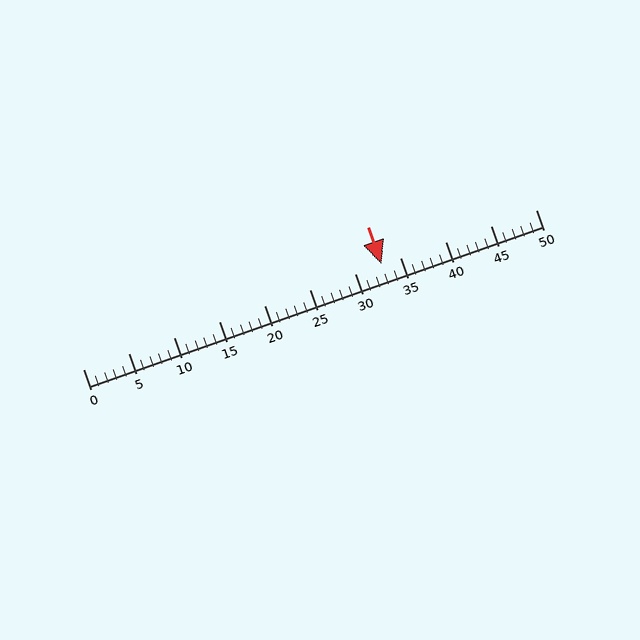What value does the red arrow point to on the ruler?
The red arrow points to approximately 33.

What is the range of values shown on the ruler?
The ruler shows values from 0 to 50.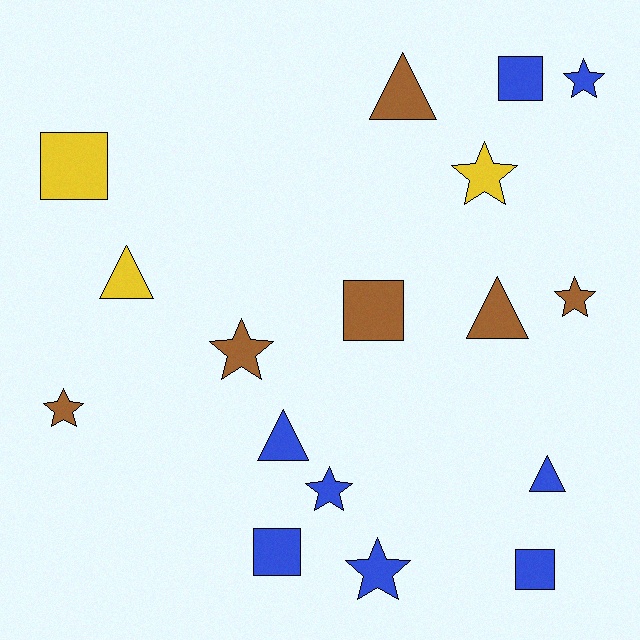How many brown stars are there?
There are 3 brown stars.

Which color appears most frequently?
Blue, with 8 objects.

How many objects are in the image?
There are 17 objects.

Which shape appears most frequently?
Star, with 7 objects.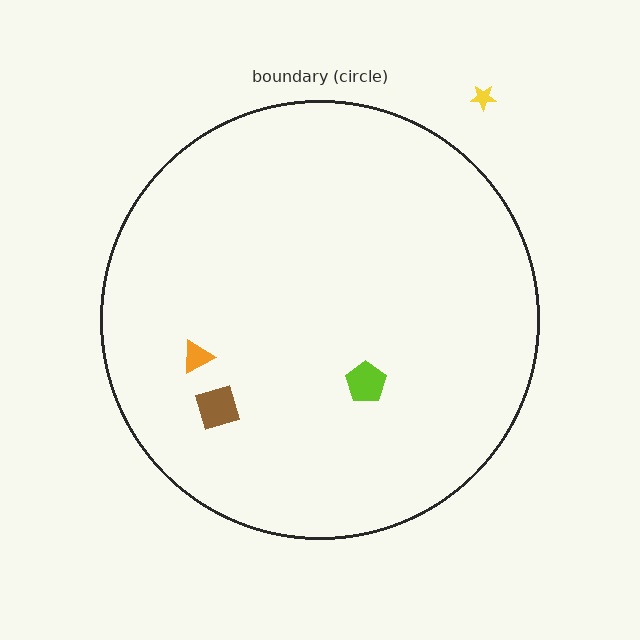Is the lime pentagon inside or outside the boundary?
Inside.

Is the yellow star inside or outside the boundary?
Outside.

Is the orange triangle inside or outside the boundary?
Inside.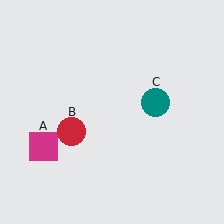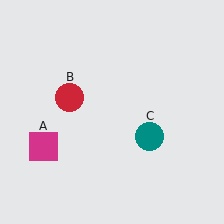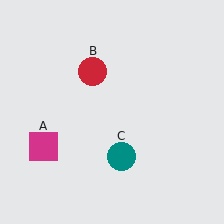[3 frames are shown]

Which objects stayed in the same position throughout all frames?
Magenta square (object A) remained stationary.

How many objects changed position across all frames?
2 objects changed position: red circle (object B), teal circle (object C).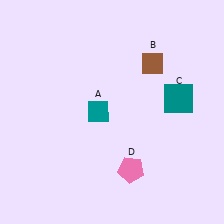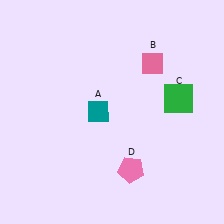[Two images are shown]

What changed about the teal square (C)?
In Image 1, C is teal. In Image 2, it changed to green.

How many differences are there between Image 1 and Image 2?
There are 2 differences between the two images.